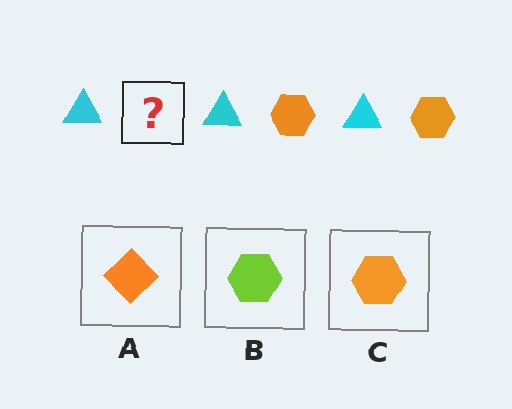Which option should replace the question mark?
Option C.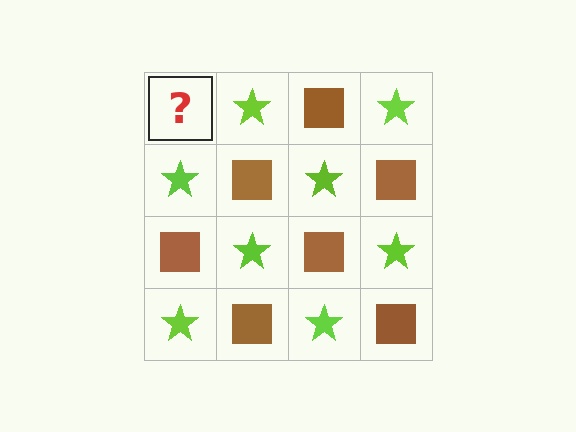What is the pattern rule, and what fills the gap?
The rule is that it alternates brown square and lime star in a checkerboard pattern. The gap should be filled with a brown square.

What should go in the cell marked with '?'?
The missing cell should contain a brown square.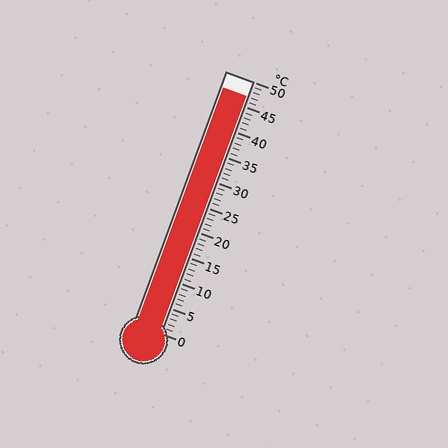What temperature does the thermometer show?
The thermometer shows approximately 47°C.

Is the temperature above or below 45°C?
The temperature is above 45°C.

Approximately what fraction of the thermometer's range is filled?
The thermometer is filled to approximately 95% of its range.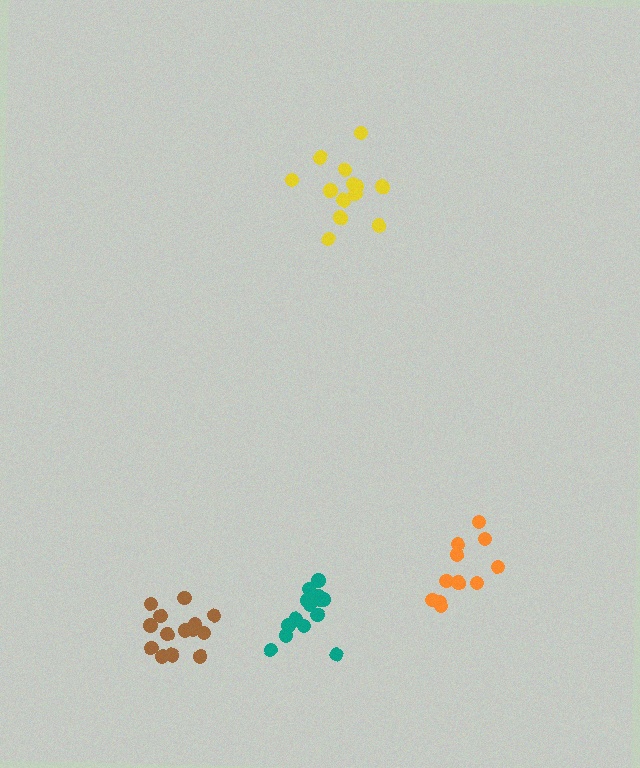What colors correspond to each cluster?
The clusters are colored: teal, brown, yellow, orange.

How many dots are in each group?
Group 1: 14 dots, Group 2: 15 dots, Group 3: 13 dots, Group 4: 11 dots (53 total).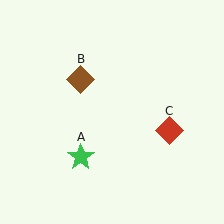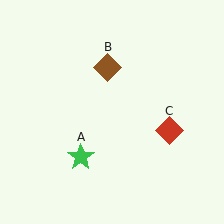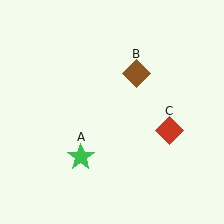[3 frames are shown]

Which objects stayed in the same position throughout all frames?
Green star (object A) and red diamond (object C) remained stationary.